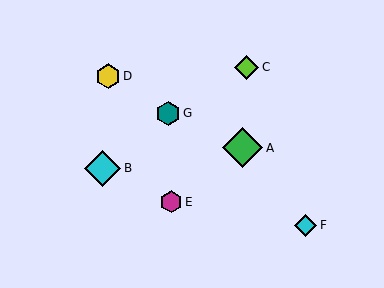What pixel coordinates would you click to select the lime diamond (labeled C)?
Click at (247, 67) to select the lime diamond C.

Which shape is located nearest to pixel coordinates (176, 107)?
The teal hexagon (labeled G) at (168, 113) is nearest to that location.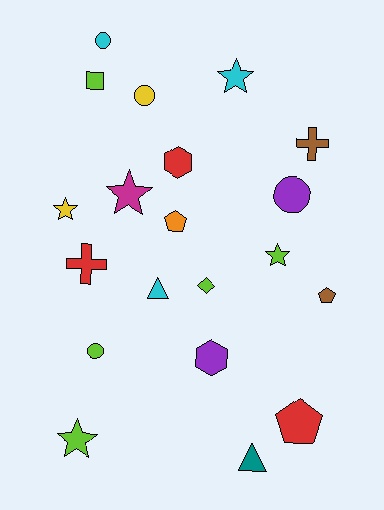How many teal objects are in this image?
There is 1 teal object.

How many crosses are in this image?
There are 2 crosses.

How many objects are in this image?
There are 20 objects.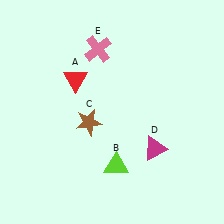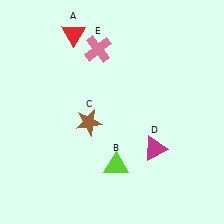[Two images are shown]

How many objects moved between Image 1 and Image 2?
1 object moved between the two images.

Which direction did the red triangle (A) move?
The red triangle (A) moved up.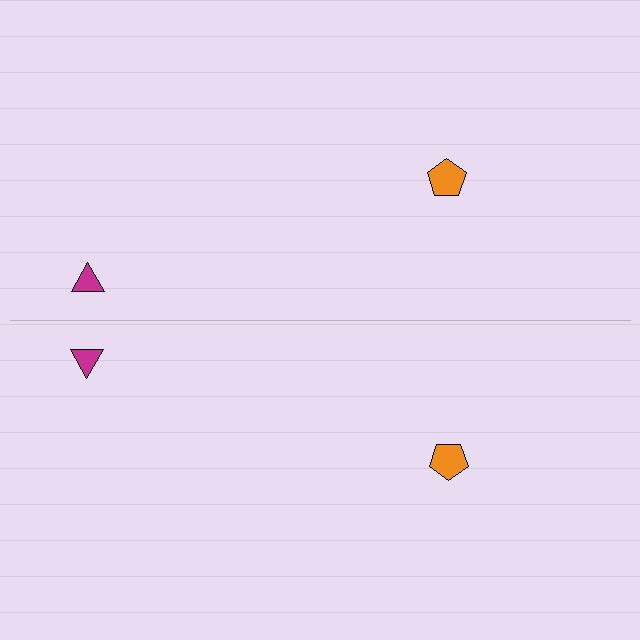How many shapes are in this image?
There are 4 shapes in this image.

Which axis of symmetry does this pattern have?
The pattern has a horizontal axis of symmetry running through the center of the image.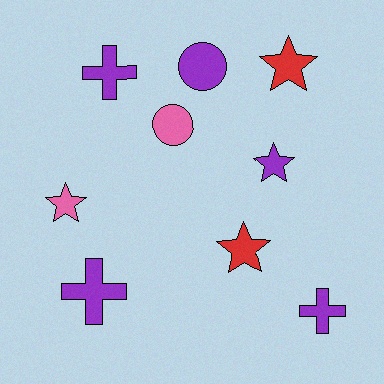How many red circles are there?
There are no red circles.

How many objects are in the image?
There are 9 objects.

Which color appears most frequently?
Purple, with 5 objects.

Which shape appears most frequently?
Star, with 4 objects.